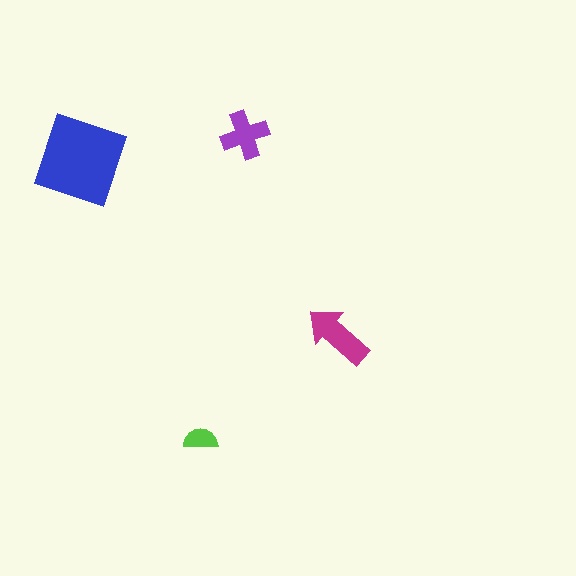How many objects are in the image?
There are 4 objects in the image.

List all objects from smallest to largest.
The lime semicircle, the purple cross, the magenta arrow, the blue diamond.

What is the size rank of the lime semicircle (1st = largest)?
4th.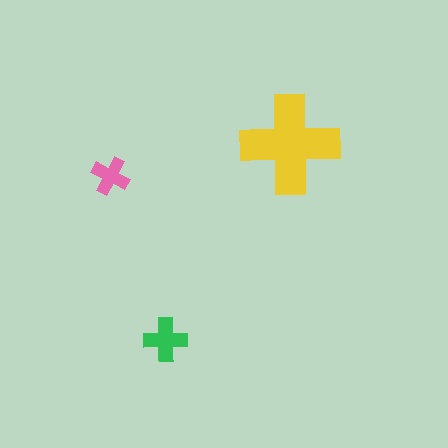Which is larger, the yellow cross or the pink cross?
The yellow one.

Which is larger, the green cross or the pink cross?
The green one.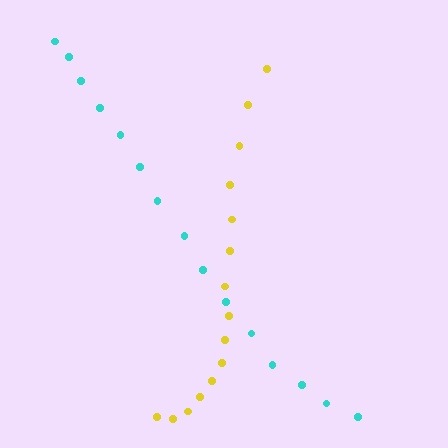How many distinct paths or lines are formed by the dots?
There are 2 distinct paths.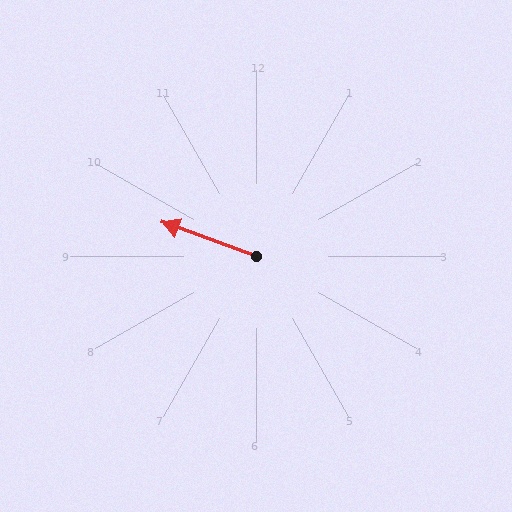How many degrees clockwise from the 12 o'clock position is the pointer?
Approximately 290 degrees.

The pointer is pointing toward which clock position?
Roughly 10 o'clock.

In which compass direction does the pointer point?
West.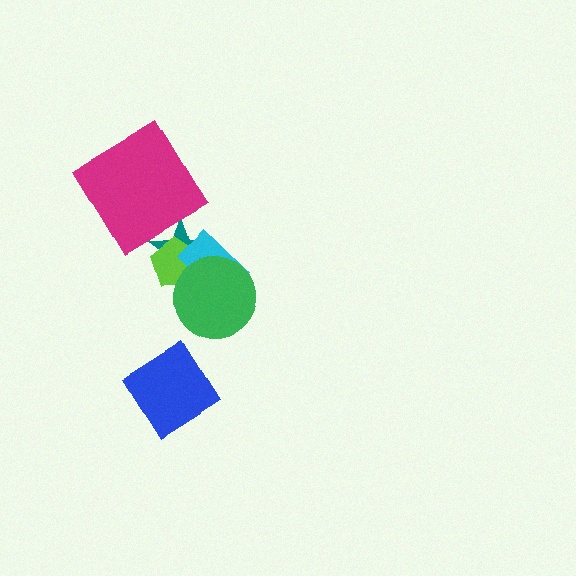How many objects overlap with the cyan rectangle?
3 objects overlap with the cyan rectangle.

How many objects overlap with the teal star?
3 objects overlap with the teal star.